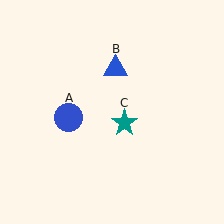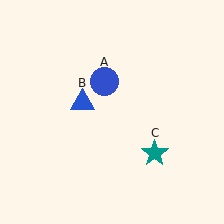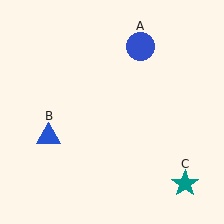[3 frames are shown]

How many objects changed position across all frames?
3 objects changed position: blue circle (object A), blue triangle (object B), teal star (object C).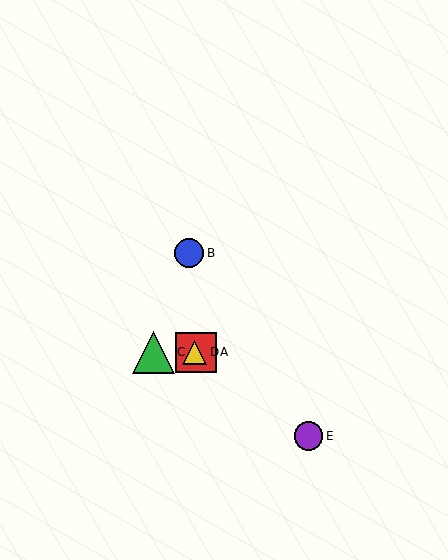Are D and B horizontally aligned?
No, D is at y≈352 and B is at y≈253.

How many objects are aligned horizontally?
3 objects (A, C, D) are aligned horizontally.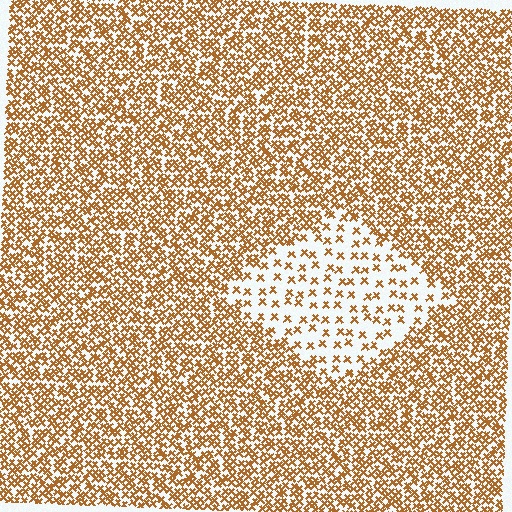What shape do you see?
I see a diamond.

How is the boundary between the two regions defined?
The boundary is defined by a change in element density (approximately 2.8x ratio). All elements are the same color, size, and shape.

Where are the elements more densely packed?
The elements are more densely packed outside the diamond boundary.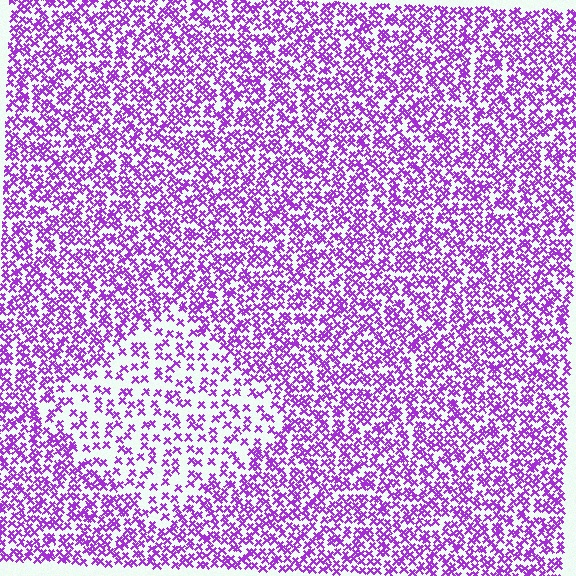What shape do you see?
I see a diamond.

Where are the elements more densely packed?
The elements are more densely packed outside the diamond boundary.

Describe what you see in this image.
The image contains small purple elements arranged at two different densities. A diamond-shaped region is visible where the elements are less densely packed than the surrounding area.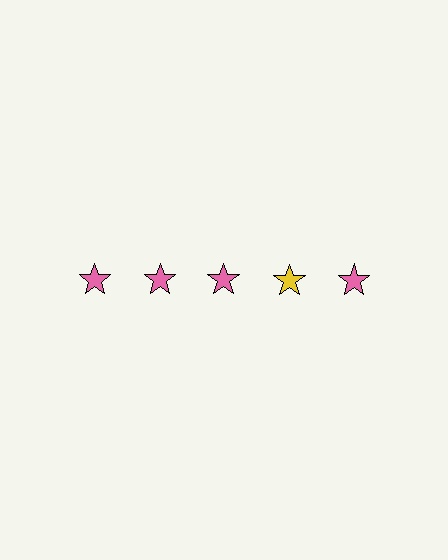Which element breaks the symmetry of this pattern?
The yellow star in the top row, second from right column breaks the symmetry. All other shapes are pink stars.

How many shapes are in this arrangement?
There are 5 shapes arranged in a grid pattern.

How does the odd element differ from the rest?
It has a different color: yellow instead of pink.